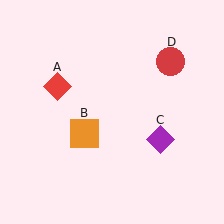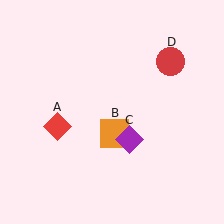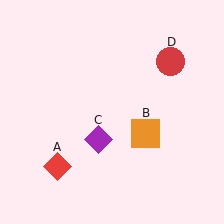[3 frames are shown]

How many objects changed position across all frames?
3 objects changed position: red diamond (object A), orange square (object B), purple diamond (object C).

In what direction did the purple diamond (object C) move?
The purple diamond (object C) moved left.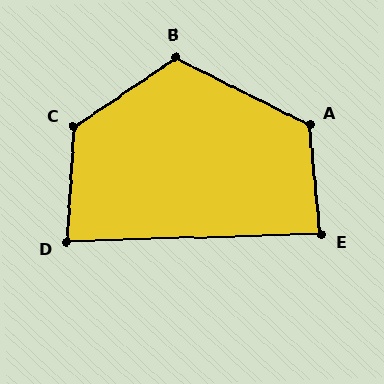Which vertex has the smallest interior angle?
D, at approximately 85 degrees.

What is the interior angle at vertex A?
Approximately 122 degrees (obtuse).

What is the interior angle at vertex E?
Approximately 86 degrees (approximately right).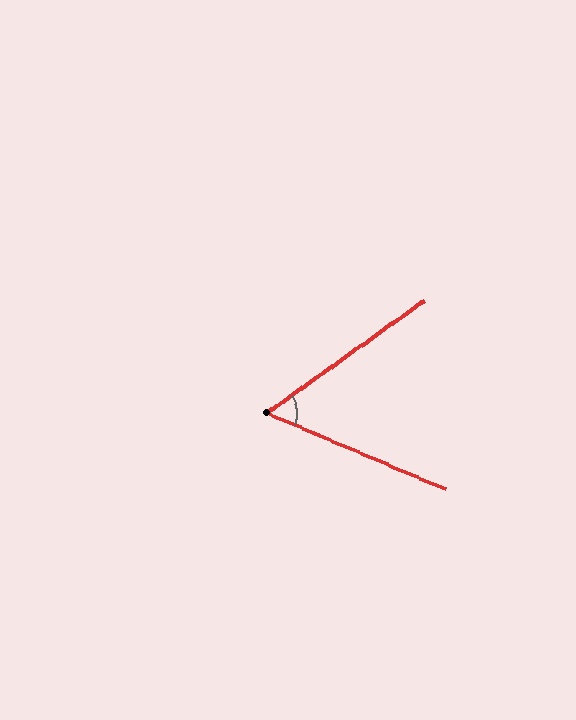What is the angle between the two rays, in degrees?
Approximately 59 degrees.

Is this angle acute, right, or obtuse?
It is acute.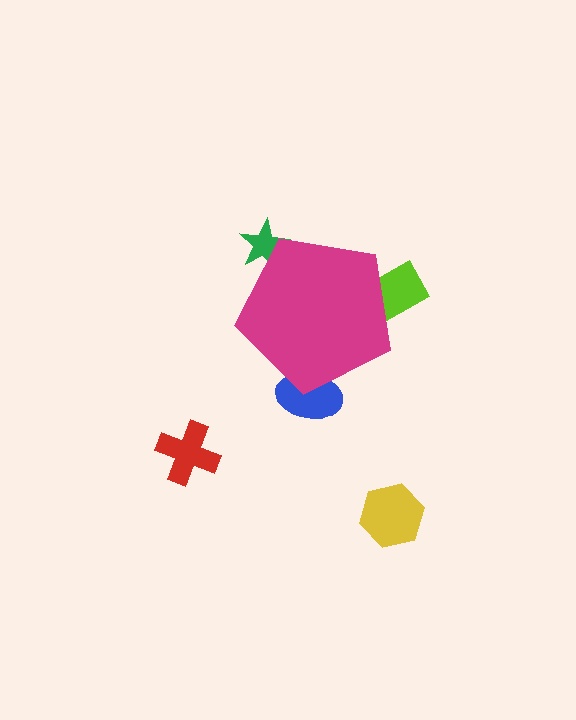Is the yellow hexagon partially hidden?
No, the yellow hexagon is fully visible.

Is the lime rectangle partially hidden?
Yes, the lime rectangle is partially hidden behind the magenta pentagon.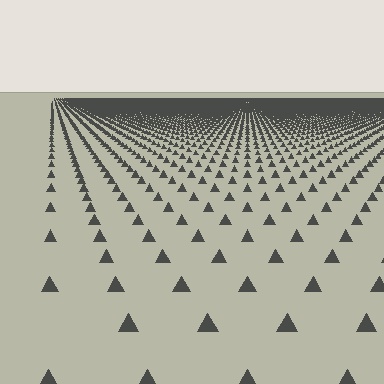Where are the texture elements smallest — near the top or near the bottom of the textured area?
Near the top.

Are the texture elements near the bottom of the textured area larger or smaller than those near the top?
Larger. Near the bottom, elements are closer to the viewer and appear at a bigger on-screen size.